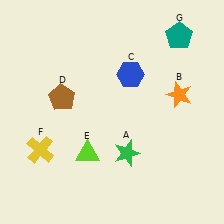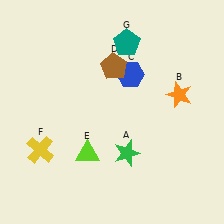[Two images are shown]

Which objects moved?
The objects that moved are: the brown pentagon (D), the teal pentagon (G).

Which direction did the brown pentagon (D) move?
The brown pentagon (D) moved right.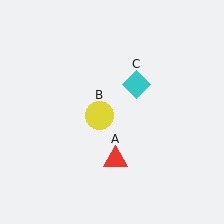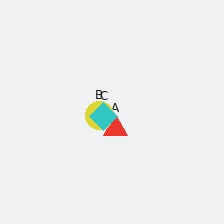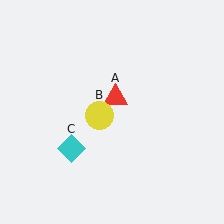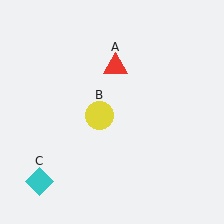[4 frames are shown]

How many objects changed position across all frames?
2 objects changed position: red triangle (object A), cyan diamond (object C).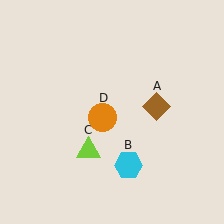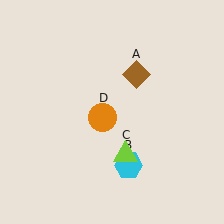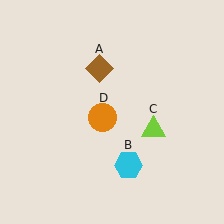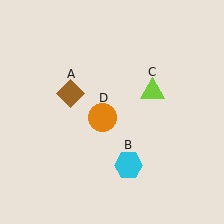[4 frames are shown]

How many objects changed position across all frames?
2 objects changed position: brown diamond (object A), lime triangle (object C).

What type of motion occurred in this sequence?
The brown diamond (object A), lime triangle (object C) rotated counterclockwise around the center of the scene.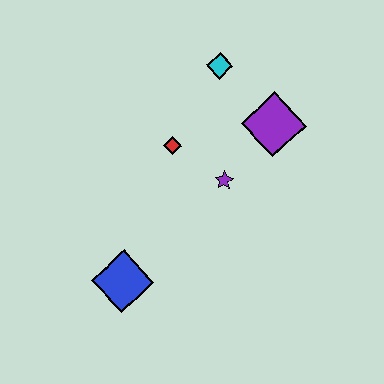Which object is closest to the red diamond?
The purple star is closest to the red diamond.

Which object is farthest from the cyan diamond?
The blue diamond is farthest from the cyan diamond.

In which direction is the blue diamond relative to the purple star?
The blue diamond is below the purple star.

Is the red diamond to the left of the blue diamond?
No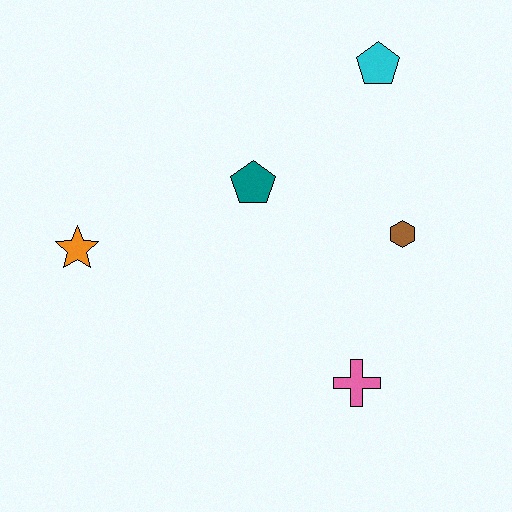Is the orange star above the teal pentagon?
No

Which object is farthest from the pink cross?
The cyan pentagon is farthest from the pink cross.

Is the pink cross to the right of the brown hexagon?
No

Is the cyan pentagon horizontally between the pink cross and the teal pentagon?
No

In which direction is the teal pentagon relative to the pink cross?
The teal pentagon is above the pink cross.